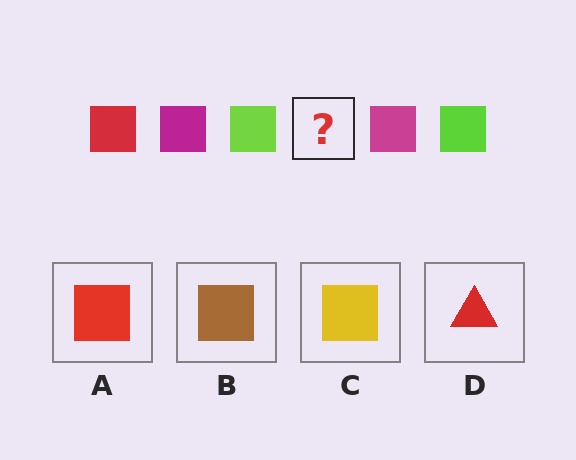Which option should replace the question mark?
Option A.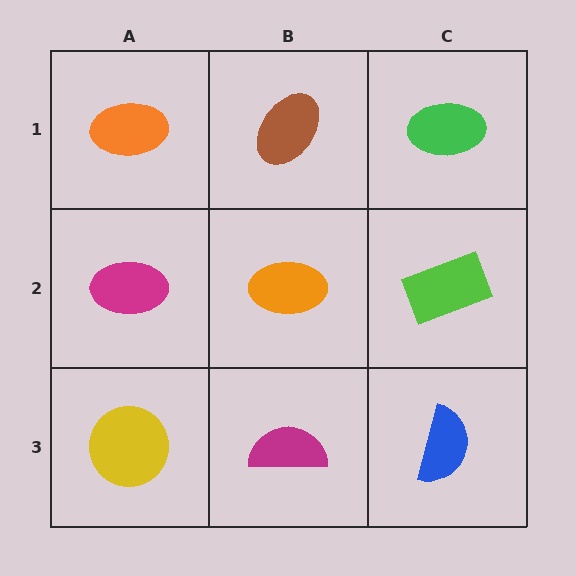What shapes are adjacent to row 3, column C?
A lime rectangle (row 2, column C), a magenta semicircle (row 3, column B).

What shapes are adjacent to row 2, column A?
An orange ellipse (row 1, column A), a yellow circle (row 3, column A), an orange ellipse (row 2, column B).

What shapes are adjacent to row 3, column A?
A magenta ellipse (row 2, column A), a magenta semicircle (row 3, column B).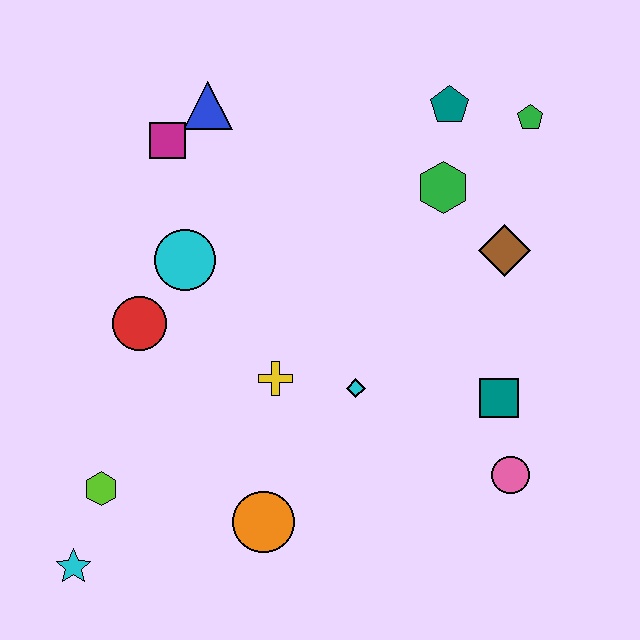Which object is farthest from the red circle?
The green pentagon is farthest from the red circle.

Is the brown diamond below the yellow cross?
No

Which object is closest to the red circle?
The cyan circle is closest to the red circle.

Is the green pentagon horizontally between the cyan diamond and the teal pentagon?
No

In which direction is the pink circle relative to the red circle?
The pink circle is to the right of the red circle.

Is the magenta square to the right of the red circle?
Yes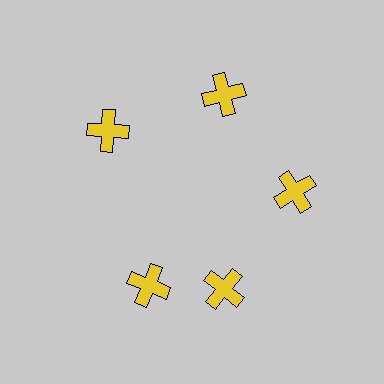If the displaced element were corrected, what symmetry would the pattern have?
It would have 5-fold rotational symmetry — the pattern would map onto itself every 72 degrees.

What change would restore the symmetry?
The symmetry would be restored by rotating it back into even spacing with its neighbors so that all 5 crosses sit at equal angles and equal distance from the center.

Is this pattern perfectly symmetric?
No. The 5 yellow crosses are arranged in a ring, but one element near the 8 o'clock position is rotated out of alignment along the ring, breaking the 5-fold rotational symmetry.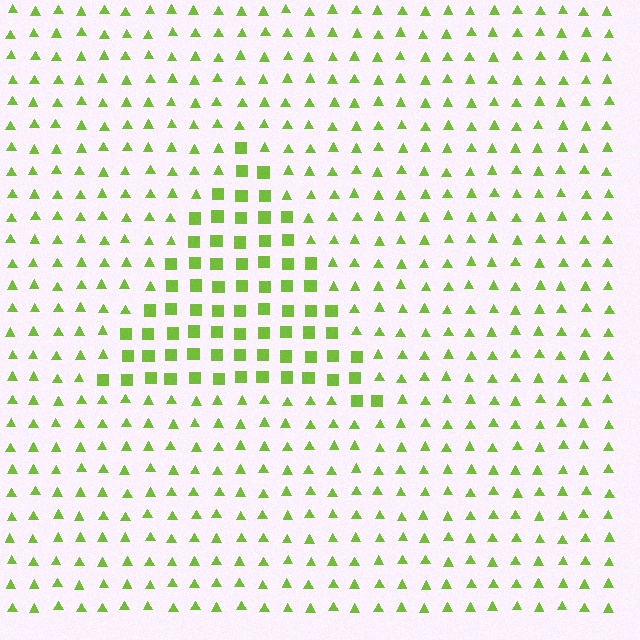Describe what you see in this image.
The image is filled with small lime elements arranged in a uniform grid. A triangle-shaped region contains squares, while the surrounding area contains triangles. The boundary is defined purely by the change in element shape.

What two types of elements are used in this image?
The image uses squares inside the triangle region and triangles outside it.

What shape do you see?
I see a triangle.